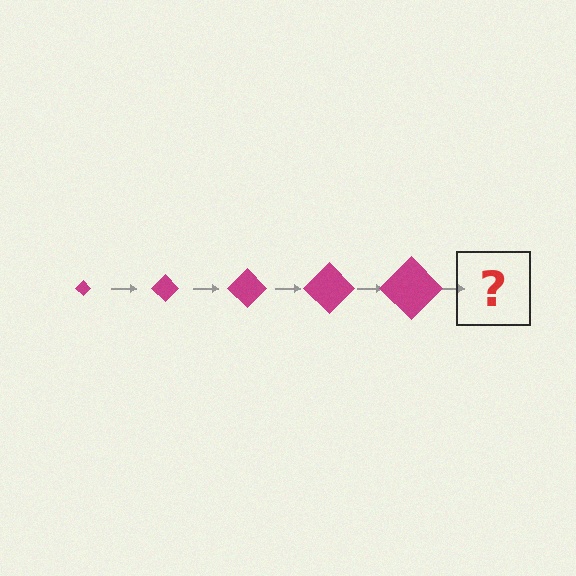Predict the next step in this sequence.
The next step is a magenta diamond, larger than the previous one.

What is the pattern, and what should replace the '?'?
The pattern is that the diamond gets progressively larger each step. The '?' should be a magenta diamond, larger than the previous one.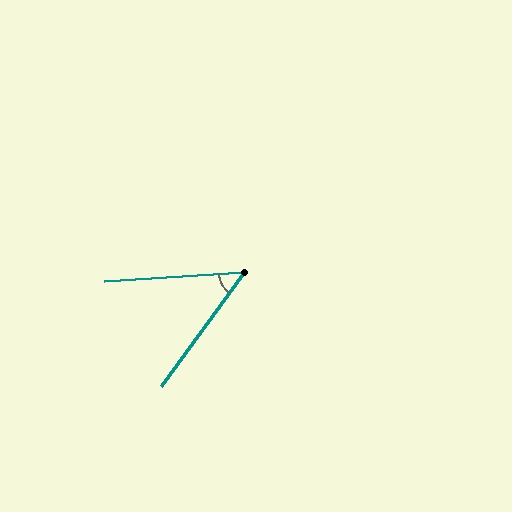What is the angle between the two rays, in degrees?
Approximately 50 degrees.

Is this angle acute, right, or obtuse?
It is acute.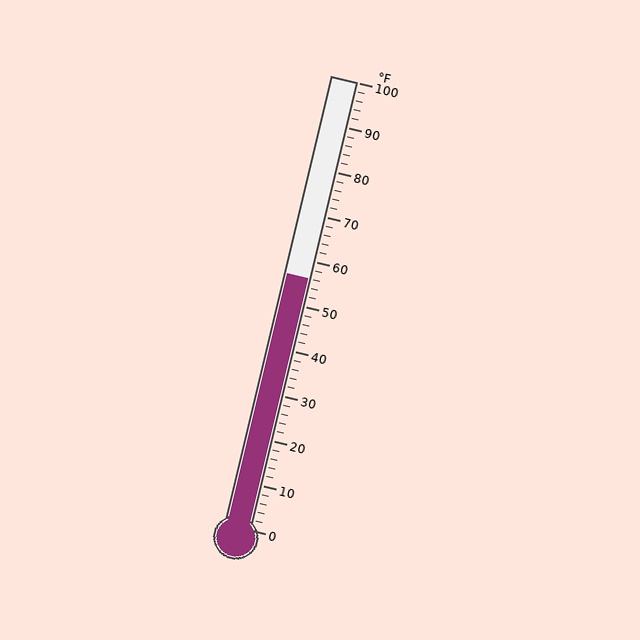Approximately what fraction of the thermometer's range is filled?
The thermometer is filled to approximately 55% of its range.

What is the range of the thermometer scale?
The thermometer scale ranges from 0°F to 100°F.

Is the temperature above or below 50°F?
The temperature is above 50°F.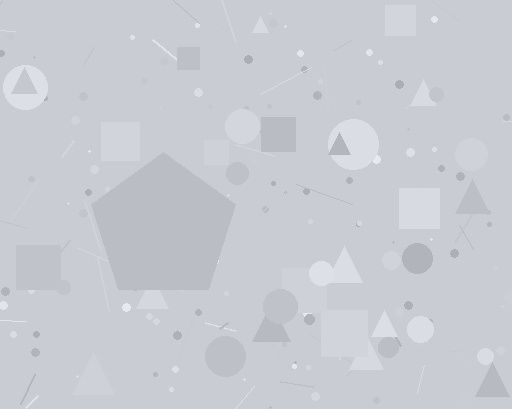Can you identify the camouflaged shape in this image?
The camouflaged shape is a pentagon.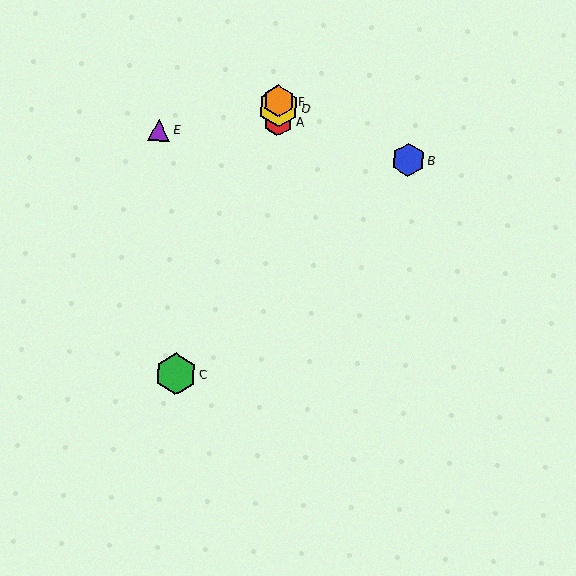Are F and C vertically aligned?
No, F is at x≈279 and C is at x≈176.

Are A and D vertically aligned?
Yes, both are at x≈278.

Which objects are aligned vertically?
Objects A, D, F are aligned vertically.